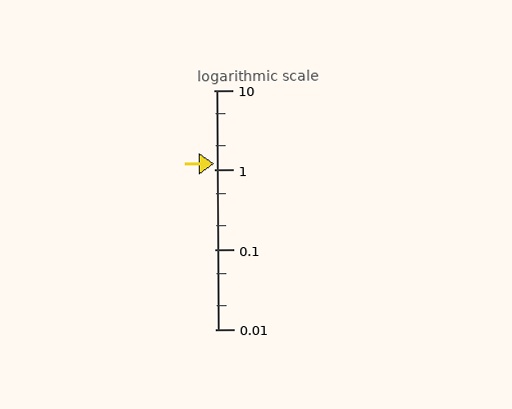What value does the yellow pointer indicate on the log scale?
The pointer indicates approximately 1.2.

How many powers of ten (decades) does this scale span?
The scale spans 3 decades, from 0.01 to 10.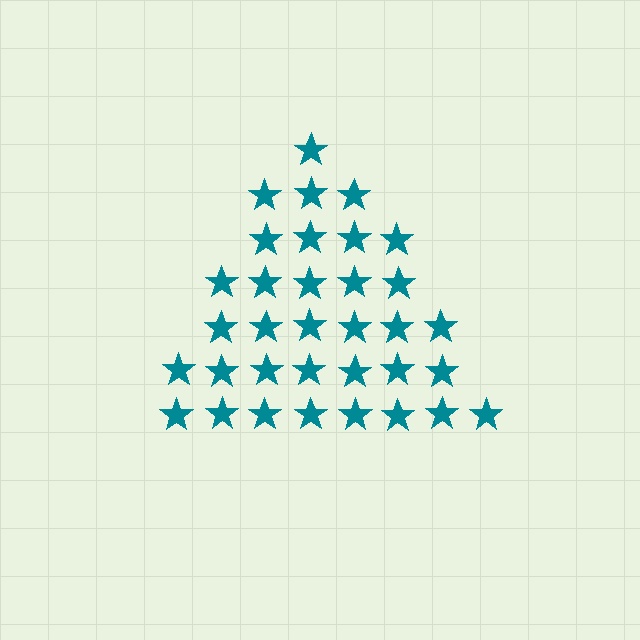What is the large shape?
The large shape is a triangle.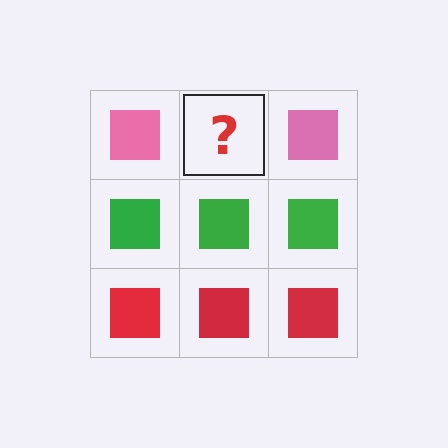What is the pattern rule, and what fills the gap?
The rule is that each row has a consistent color. The gap should be filled with a pink square.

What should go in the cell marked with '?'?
The missing cell should contain a pink square.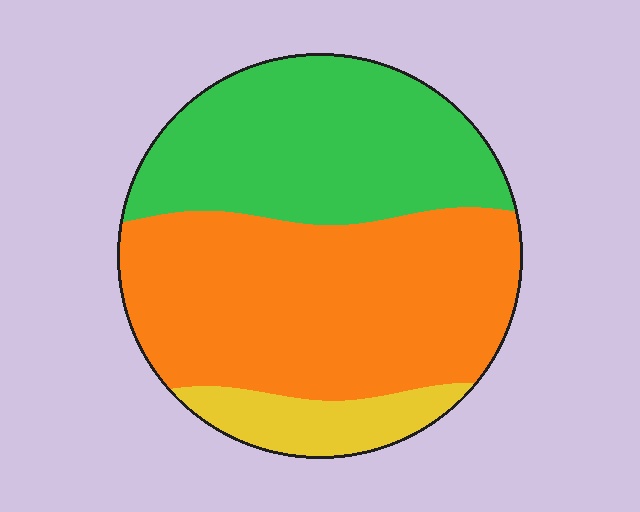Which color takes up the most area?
Orange, at roughly 50%.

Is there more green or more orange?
Orange.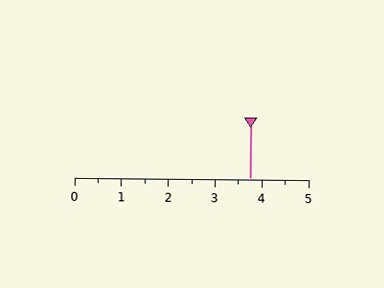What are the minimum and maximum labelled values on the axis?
The axis runs from 0 to 5.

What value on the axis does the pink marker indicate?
The marker indicates approximately 3.8.